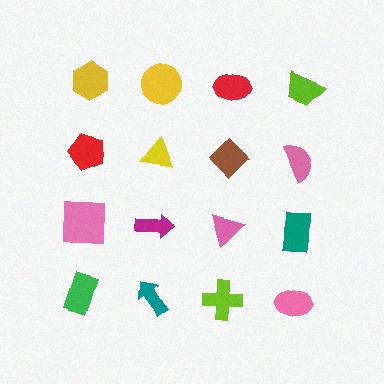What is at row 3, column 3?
A pink triangle.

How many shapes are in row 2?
4 shapes.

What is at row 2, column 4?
A pink semicircle.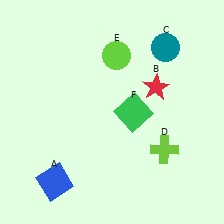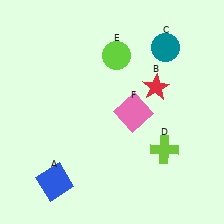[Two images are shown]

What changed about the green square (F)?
In Image 1, F is green. In Image 2, it changed to pink.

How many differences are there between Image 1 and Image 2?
There is 1 difference between the two images.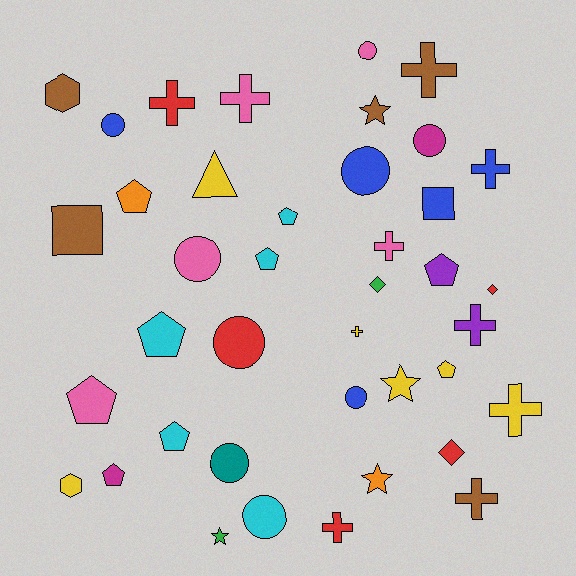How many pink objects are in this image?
There are 5 pink objects.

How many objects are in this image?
There are 40 objects.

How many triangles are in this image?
There is 1 triangle.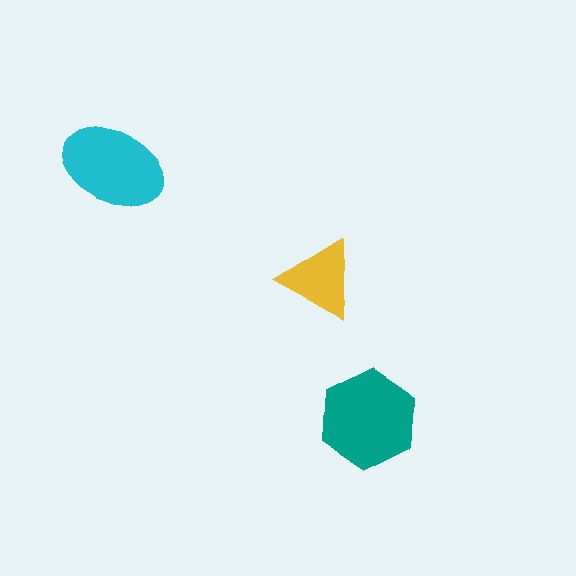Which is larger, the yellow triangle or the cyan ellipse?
The cyan ellipse.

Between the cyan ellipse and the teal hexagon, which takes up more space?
The teal hexagon.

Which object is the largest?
The teal hexagon.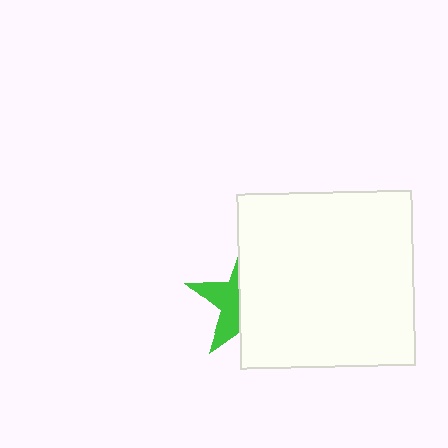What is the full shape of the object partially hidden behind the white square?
The partially hidden object is a green star.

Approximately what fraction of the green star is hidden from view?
Roughly 60% of the green star is hidden behind the white square.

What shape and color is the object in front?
The object in front is a white square.